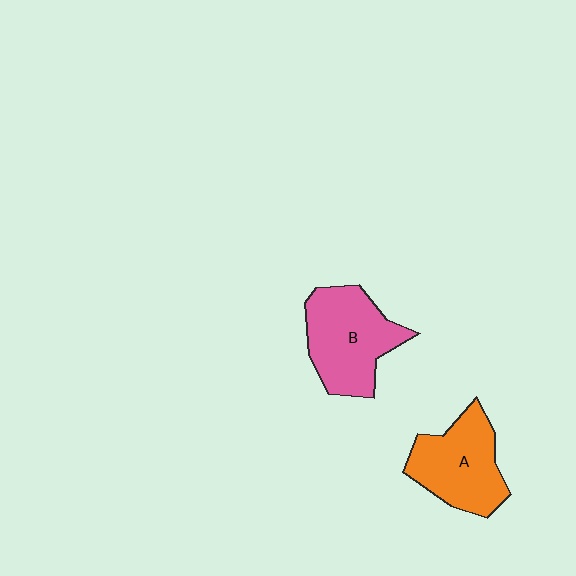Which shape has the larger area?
Shape B (pink).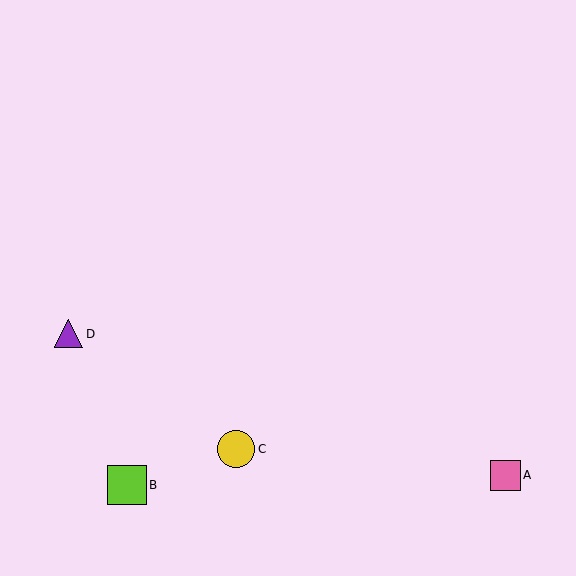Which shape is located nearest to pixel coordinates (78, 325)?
The purple triangle (labeled D) at (69, 334) is nearest to that location.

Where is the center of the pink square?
The center of the pink square is at (505, 475).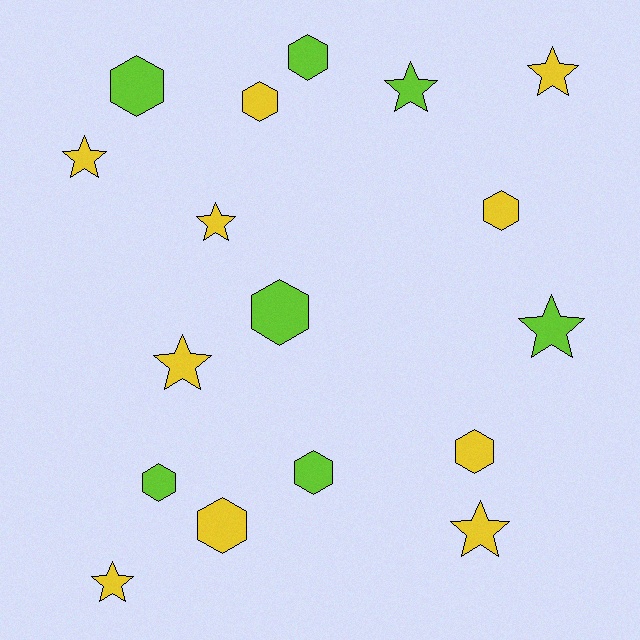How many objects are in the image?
There are 17 objects.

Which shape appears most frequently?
Hexagon, with 9 objects.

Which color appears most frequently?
Yellow, with 10 objects.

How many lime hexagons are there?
There are 5 lime hexagons.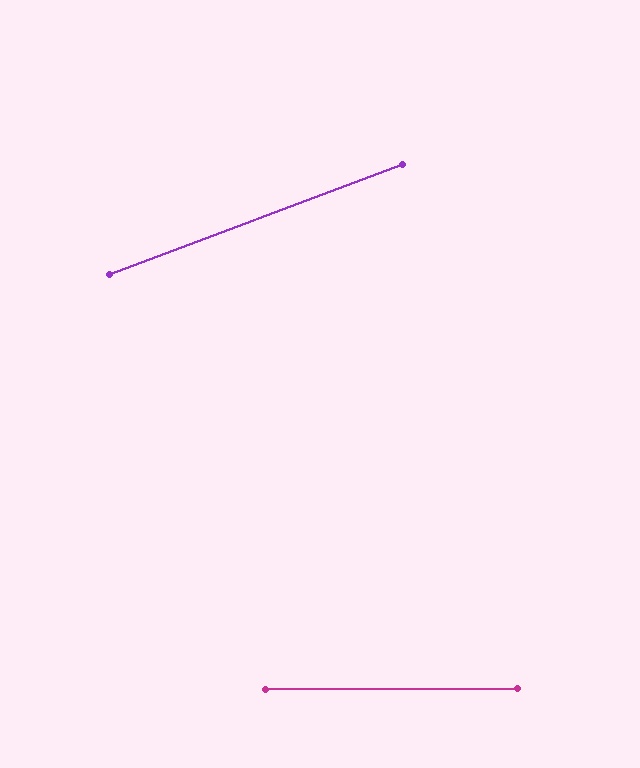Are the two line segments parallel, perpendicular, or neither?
Neither parallel nor perpendicular — they differ by about 20°.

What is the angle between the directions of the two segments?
Approximately 20 degrees.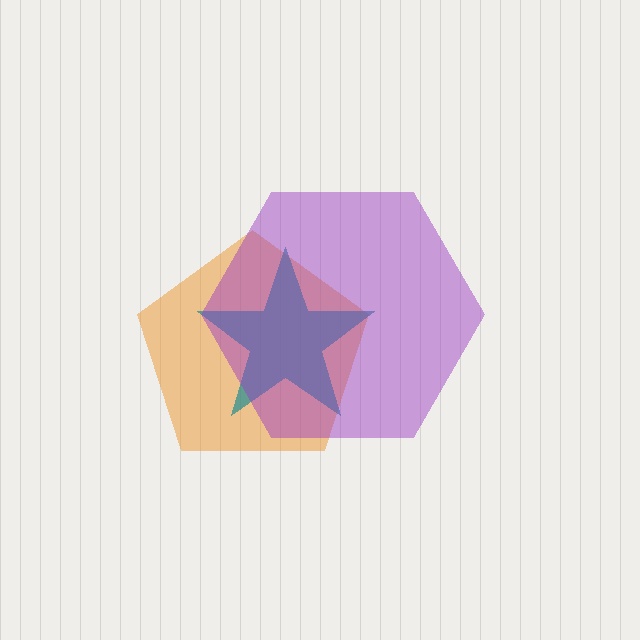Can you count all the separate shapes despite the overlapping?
Yes, there are 3 separate shapes.